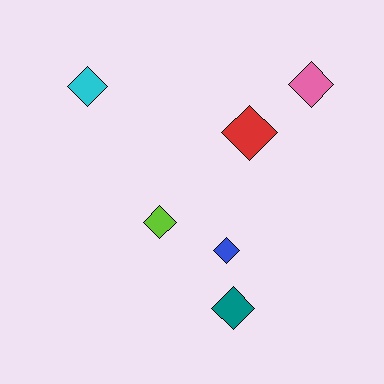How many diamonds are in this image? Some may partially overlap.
There are 6 diamonds.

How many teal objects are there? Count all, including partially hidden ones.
There is 1 teal object.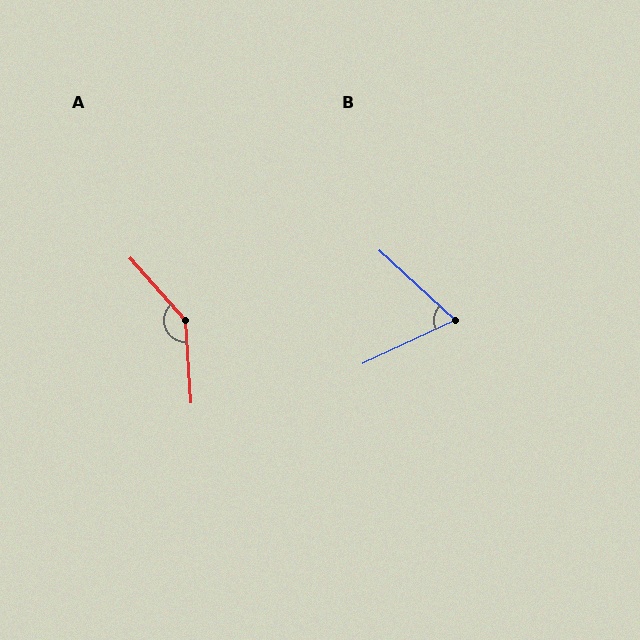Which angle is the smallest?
B, at approximately 68 degrees.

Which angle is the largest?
A, at approximately 142 degrees.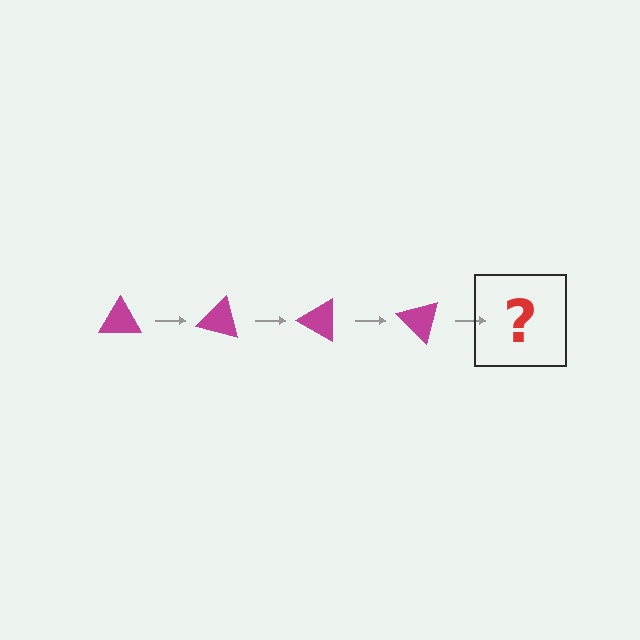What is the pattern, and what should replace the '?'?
The pattern is that the triangle rotates 15 degrees each step. The '?' should be a magenta triangle rotated 60 degrees.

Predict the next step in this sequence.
The next step is a magenta triangle rotated 60 degrees.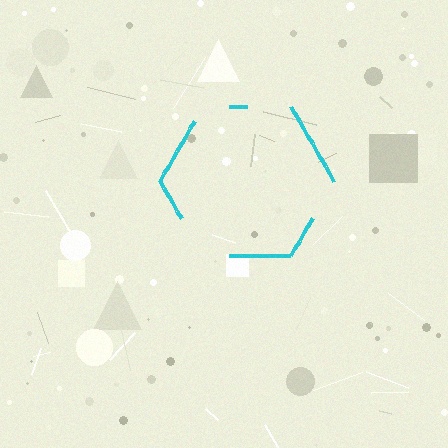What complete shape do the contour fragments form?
The contour fragments form a hexagon.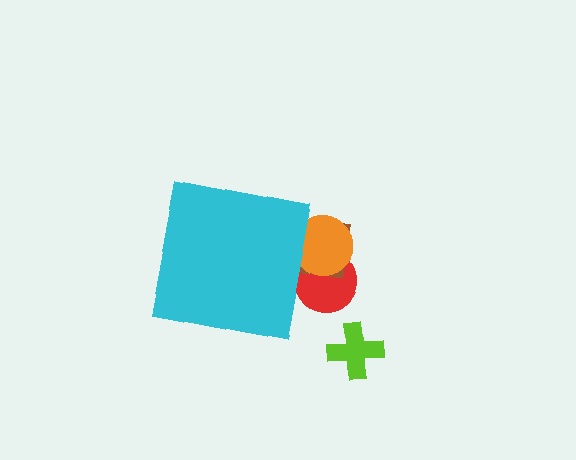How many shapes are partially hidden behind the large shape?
3 shapes are partially hidden.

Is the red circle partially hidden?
Yes, the red circle is partially hidden behind the cyan square.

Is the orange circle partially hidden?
Yes, the orange circle is partially hidden behind the cyan square.